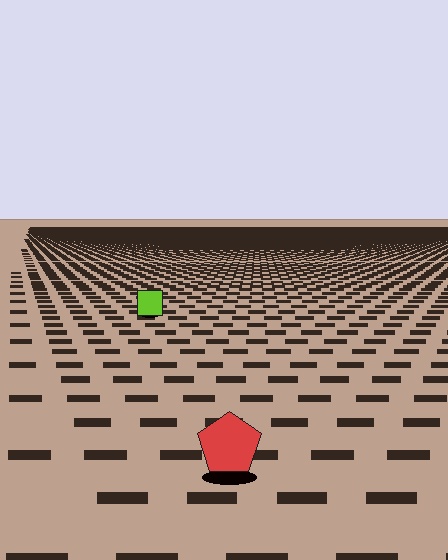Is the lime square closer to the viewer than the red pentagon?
No. The red pentagon is closer — you can tell from the texture gradient: the ground texture is coarser near it.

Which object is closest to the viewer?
The red pentagon is closest. The texture marks near it are larger and more spread out.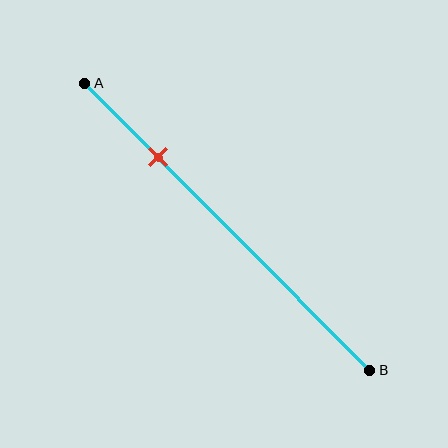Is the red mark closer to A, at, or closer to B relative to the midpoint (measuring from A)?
The red mark is closer to point A than the midpoint of segment AB.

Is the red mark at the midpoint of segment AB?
No, the mark is at about 25% from A, not at the 50% midpoint.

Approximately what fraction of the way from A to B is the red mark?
The red mark is approximately 25% of the way from A to B.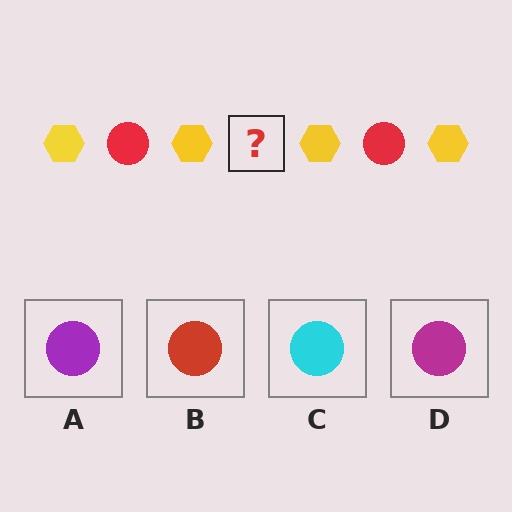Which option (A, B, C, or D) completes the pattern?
B.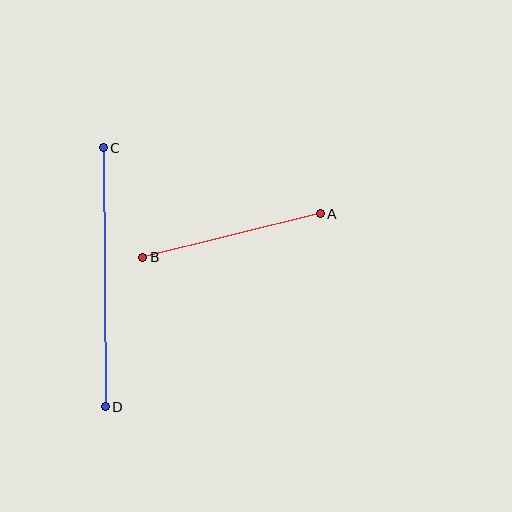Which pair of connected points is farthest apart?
Points C and D are farthest apart.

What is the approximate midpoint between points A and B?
The midpoint is at approximately (232, 236) pixels.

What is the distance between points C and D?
The distance is approximately 259 pixels.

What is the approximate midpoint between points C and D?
The midpoint is at approximately (104, 277) pixels.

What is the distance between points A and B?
The distance is approximately 182 pixels.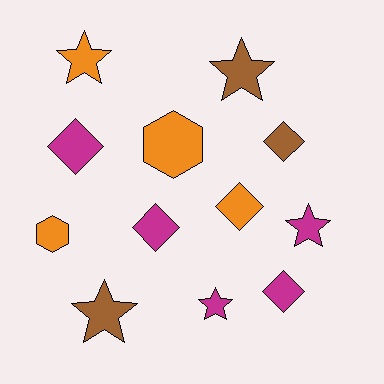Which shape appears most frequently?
Star, with 5 objects.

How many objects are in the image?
There are 12 objects.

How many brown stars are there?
There are 2 brown stars.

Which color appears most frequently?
Magenta, with 5 objects.